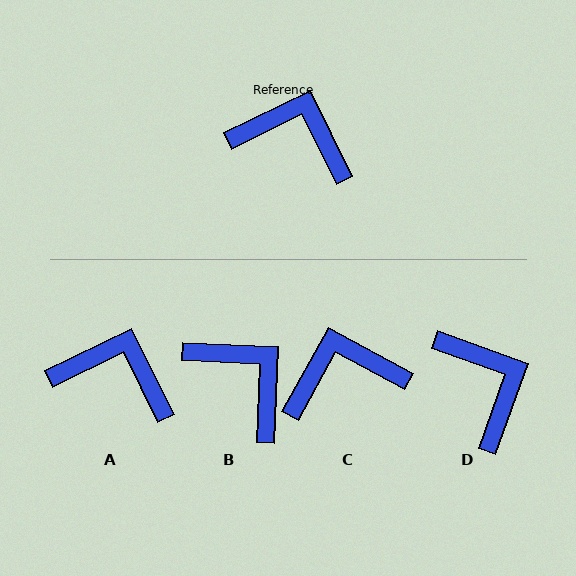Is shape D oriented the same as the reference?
No, it is off by about 46 degrees.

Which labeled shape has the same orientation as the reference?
A.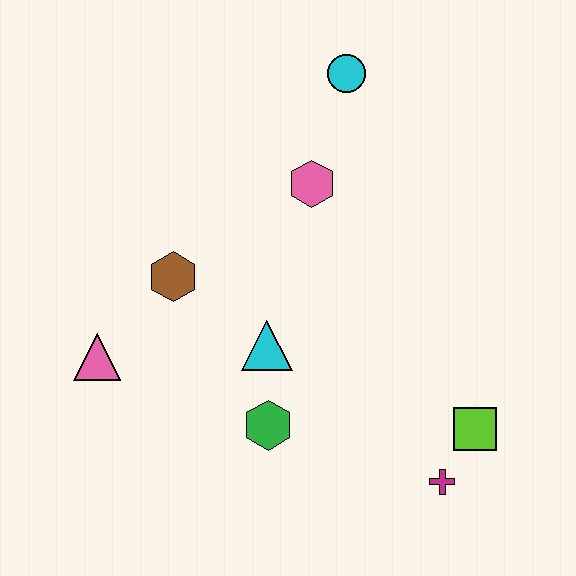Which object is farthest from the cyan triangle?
The cyan circle is farthest from the cyan triangle.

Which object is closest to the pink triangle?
The brown hexagon is closest to the pink triangle.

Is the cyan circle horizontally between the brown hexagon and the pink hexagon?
No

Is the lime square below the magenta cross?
No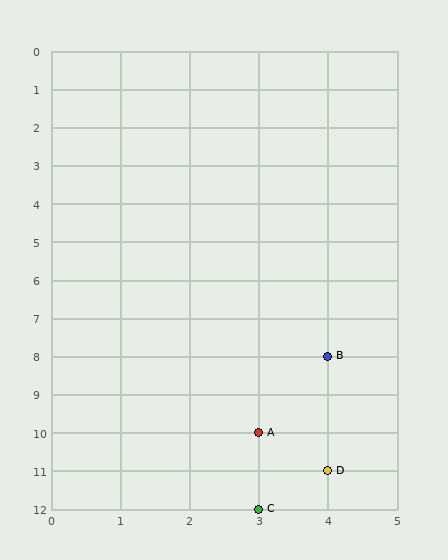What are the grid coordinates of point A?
Point A is at grid coordinates (3, 10).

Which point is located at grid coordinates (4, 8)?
Point B is at (4, 8).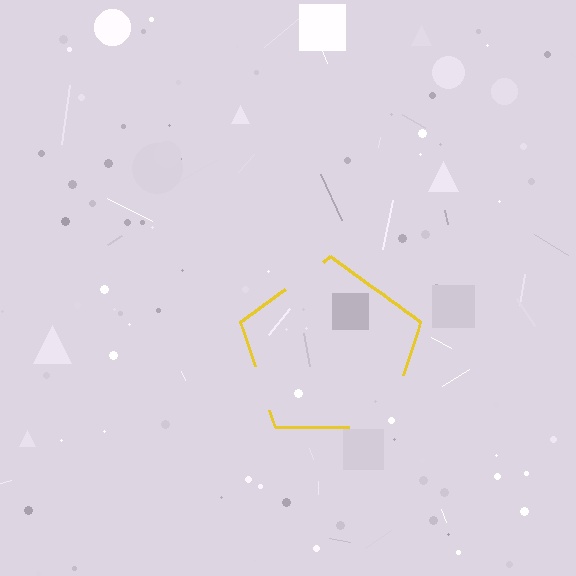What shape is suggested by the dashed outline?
The dashed outline suggests a pentagon.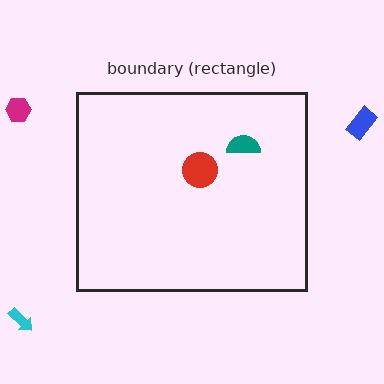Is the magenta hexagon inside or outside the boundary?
Outside.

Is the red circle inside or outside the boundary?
Inside.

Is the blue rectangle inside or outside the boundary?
Outside.